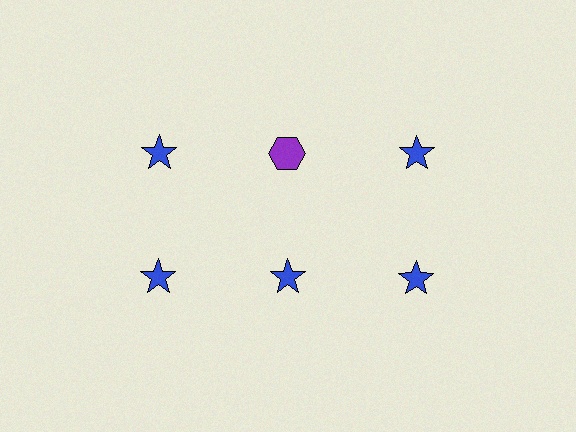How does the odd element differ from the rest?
It differs in both color (purple instead of blue) and shape (hexagon instead of star).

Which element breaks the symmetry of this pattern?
The purple hexagon in the top row, second from left column breaks the symmetry. All other shapes are blue stars.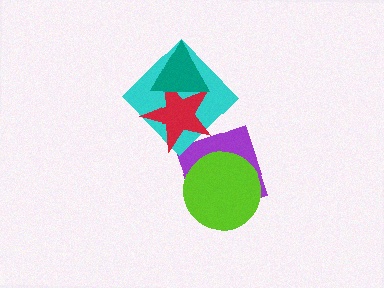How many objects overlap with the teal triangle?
2 objects overlap with the teal triangle.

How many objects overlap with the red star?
2 objects overlap with the red star.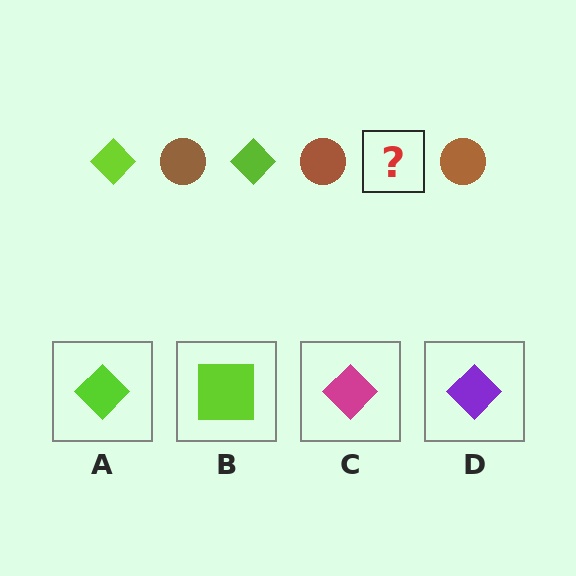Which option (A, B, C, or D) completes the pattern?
A.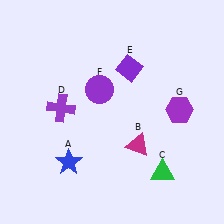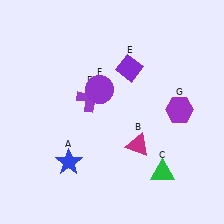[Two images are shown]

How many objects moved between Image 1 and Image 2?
1 object moved between the two images.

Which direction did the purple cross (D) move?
The purple cross (D) moved right.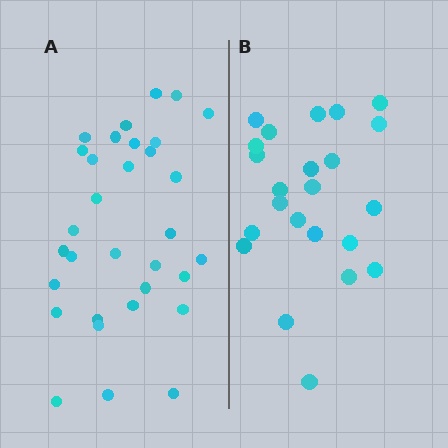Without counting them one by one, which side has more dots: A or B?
Region A (the left region) has more dots.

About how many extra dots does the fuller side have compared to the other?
Region A has roughly 8 or so more dots than region B.